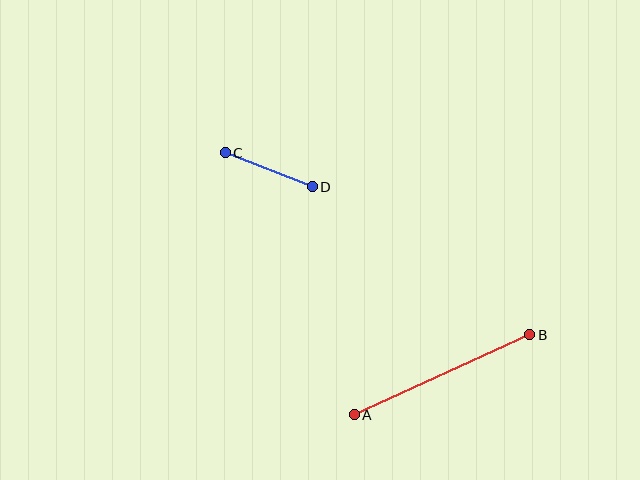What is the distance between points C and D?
The distance is approximately 93 pixels.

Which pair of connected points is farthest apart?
Points A and B are farthest apart.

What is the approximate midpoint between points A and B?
The midpoint is at approximately (442, 375) pixels.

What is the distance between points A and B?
The distance is approximately 193 pixels.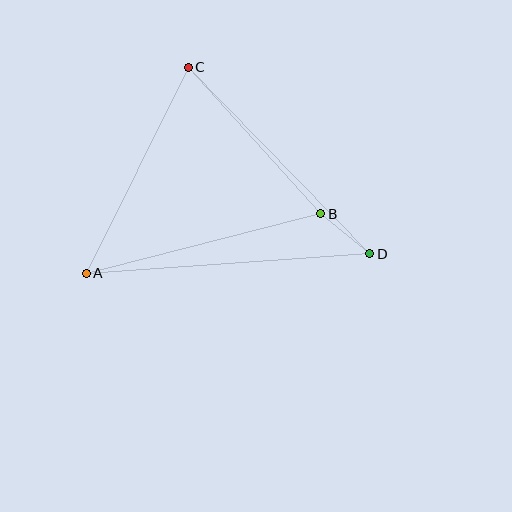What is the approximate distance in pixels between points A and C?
The distance between A and C is approximately 230 pixels.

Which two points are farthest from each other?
Points A and D are farthest from each other.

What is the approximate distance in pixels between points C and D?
The distance between C and D is approximately 260 pixels.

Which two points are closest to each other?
Points B and D are closest to each other.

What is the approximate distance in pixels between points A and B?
The distance between A and B is approximately 242 pixels.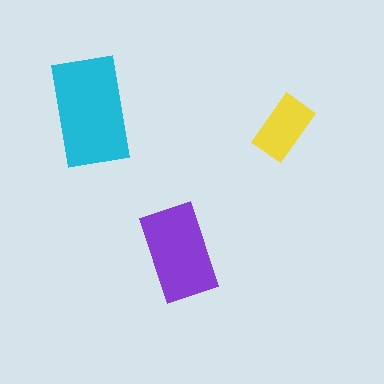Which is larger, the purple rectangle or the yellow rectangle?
The purple one.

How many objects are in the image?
There are 3 objects in the image.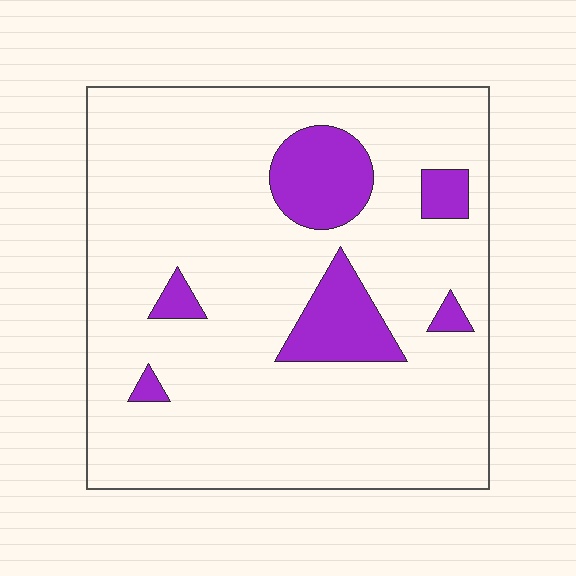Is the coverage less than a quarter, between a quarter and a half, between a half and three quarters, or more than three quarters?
Less than a quarter.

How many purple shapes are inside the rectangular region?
6.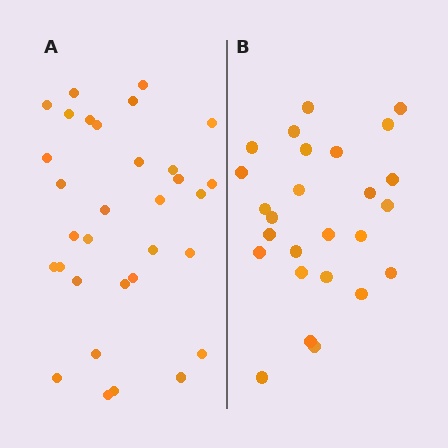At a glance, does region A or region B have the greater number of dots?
Region A (the left region) has more dots.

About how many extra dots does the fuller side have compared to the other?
Region A has about 6 more dots than region B.